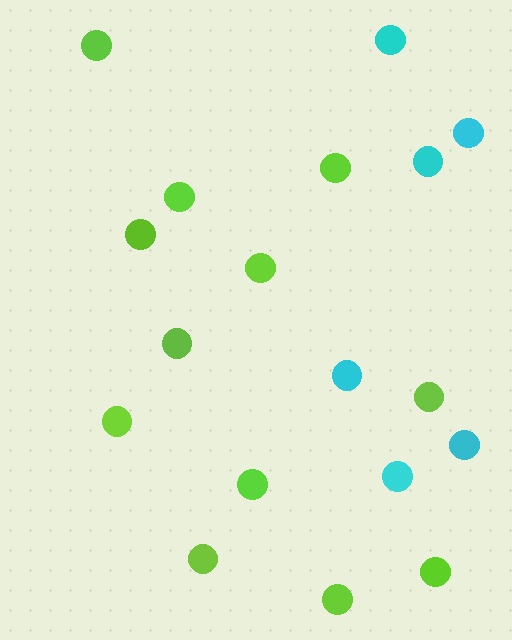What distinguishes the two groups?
There are 2 groups: one group of lime circles (12) and one group of cyan circles (6).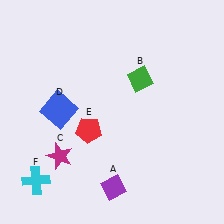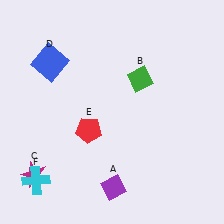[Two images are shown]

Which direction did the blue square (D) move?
The blue square (D) moved up.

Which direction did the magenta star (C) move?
The magenta star (C) moved left.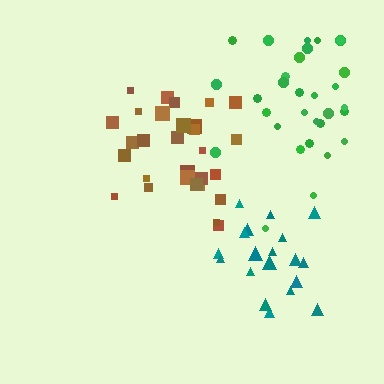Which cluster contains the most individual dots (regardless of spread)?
Green (32).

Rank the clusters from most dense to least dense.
brown, teal, green.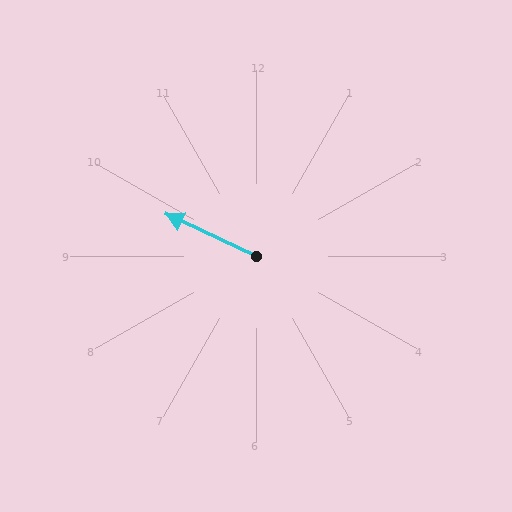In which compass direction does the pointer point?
Northwest.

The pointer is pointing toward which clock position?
Roughly 10 o'clock.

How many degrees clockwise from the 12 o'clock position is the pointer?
Approximately 295 degrees.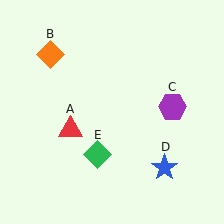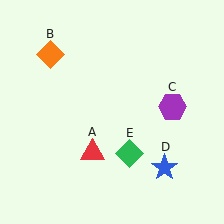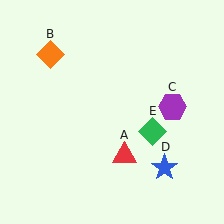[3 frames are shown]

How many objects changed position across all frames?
2 objects changed position: red triangle (object A), green diamond (object E).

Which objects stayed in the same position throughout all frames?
Orange diamond (object B) and purple hexagon (object C) and blue star (object D) remained stationary.